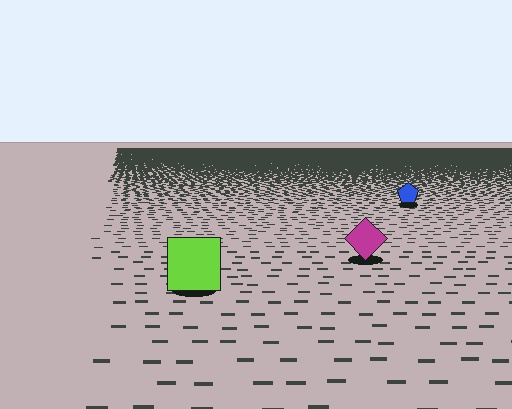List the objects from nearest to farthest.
From nearest to farthest: the lime square, the magenta diamond, the blue pentagon.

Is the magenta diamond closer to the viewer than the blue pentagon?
Yes. The magenta diamond is closer — you can tell from the texture gradient: the ground texture is coarser near it.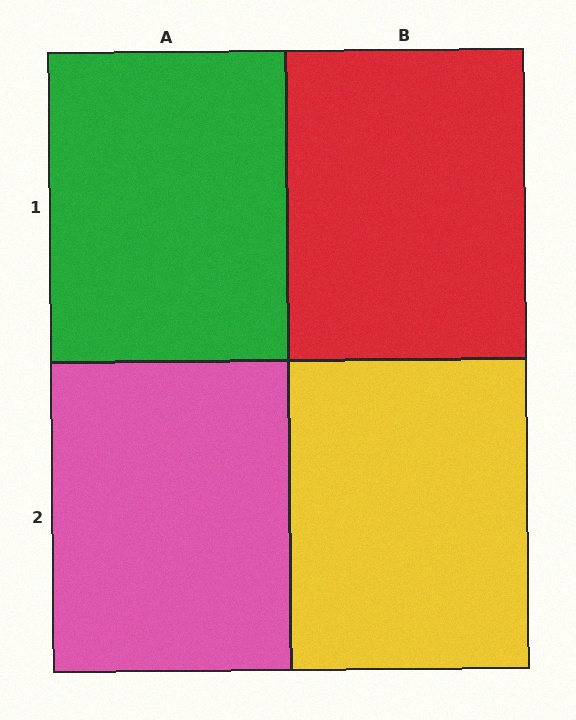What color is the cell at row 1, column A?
Green.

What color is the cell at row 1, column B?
Red.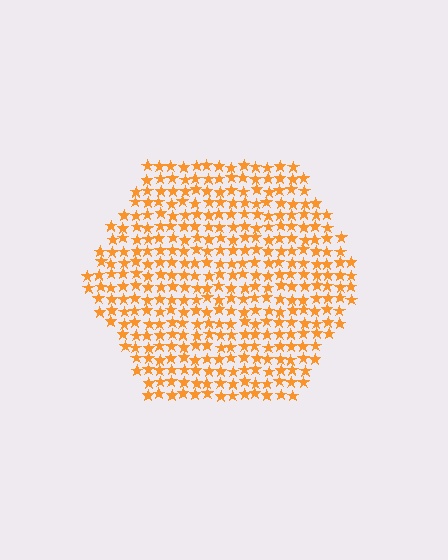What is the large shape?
The large shape is a hexagon.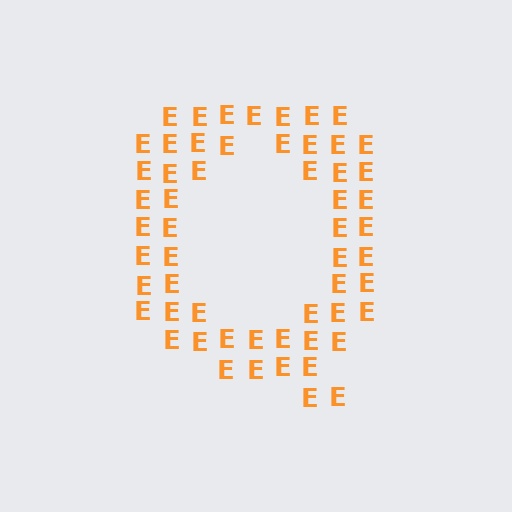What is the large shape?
The large shape is the letter Q.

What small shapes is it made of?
It is made of small letter E's.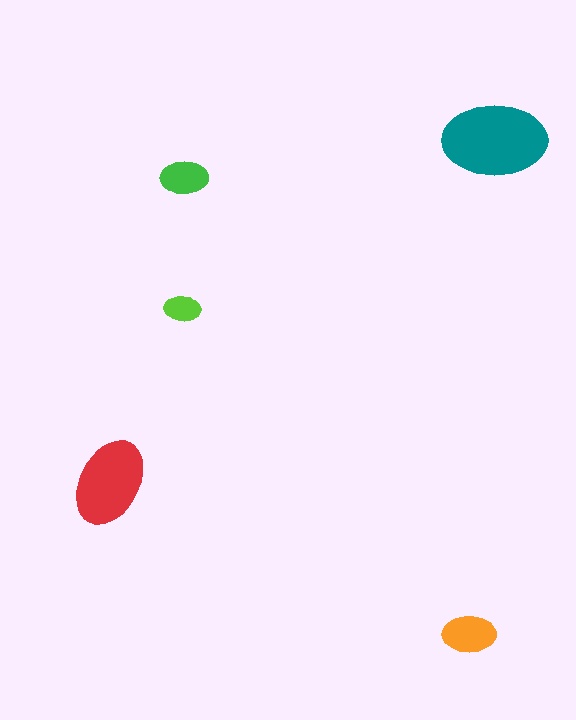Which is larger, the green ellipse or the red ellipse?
The red one.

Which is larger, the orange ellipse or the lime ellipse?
The orange one.